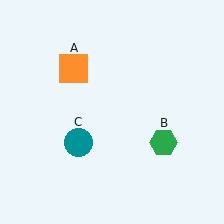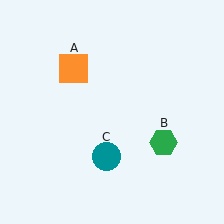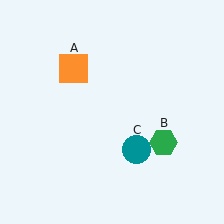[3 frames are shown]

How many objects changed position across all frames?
1 object changed position: teal circle (object C).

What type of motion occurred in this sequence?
The teal circle (object C) rotated counterclockwise around the center of the scene.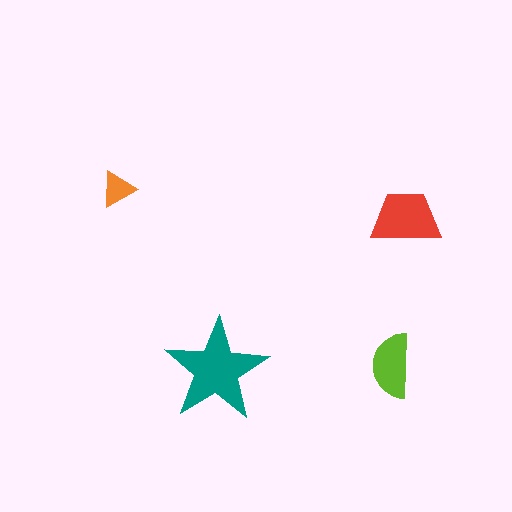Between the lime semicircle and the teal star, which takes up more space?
The teal star.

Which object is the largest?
The teal star.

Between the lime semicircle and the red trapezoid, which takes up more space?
The red trapezoid.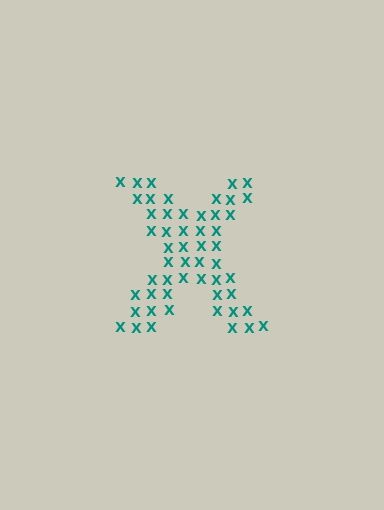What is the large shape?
The large shape is the letter X.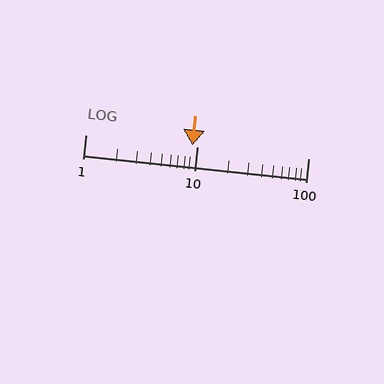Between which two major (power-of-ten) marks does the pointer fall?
The pointer is between 1 and 10.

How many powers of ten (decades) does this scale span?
The scale spans 2 decades, from 1 to 100.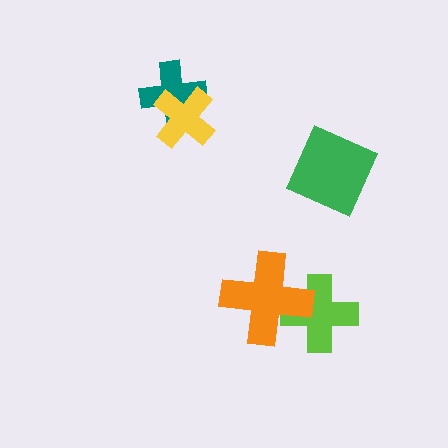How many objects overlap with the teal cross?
1 object overlaps with the teal cross.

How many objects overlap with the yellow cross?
1 object overlaps with the yellow cross.